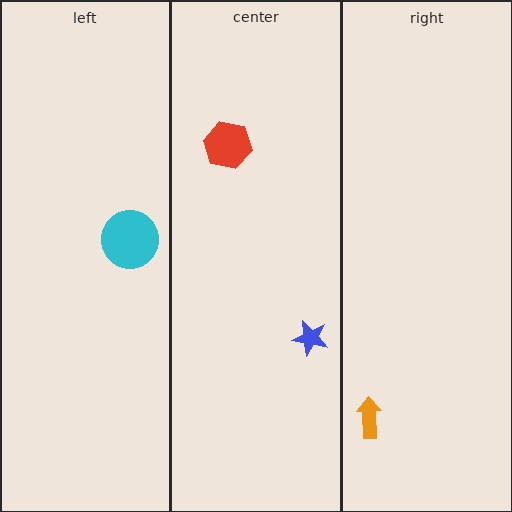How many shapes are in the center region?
2.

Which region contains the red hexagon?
The center region.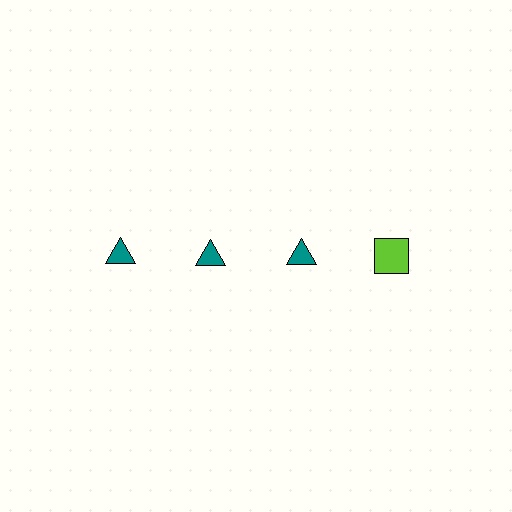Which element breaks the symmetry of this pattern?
The lime square in the top row, second from right column breaks the symmetry. All other shapes are teal triangles.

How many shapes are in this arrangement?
There are 4 shapes arranged in a grid pattern.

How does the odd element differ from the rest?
It differs in both color (lime instead of teal) and shape (square instead of triangle).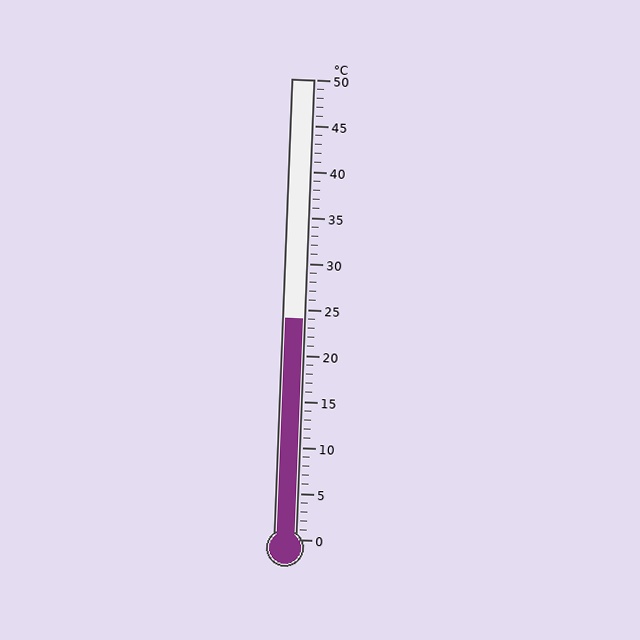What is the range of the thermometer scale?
The thermometer scale ranges from 0°C to 50°C.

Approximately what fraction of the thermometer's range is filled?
The thermometer is filled to approximately 50% of its range.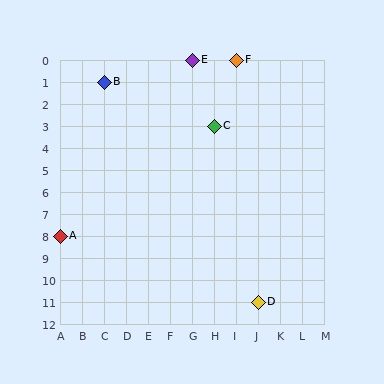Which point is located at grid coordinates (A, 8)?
Point A is at (A, 8).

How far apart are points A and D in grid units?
Points A and D are 9 columns and 3 rows apart (about 9.5 grid units diagonally).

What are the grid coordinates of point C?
Point C is at grid coordinates (H, 3).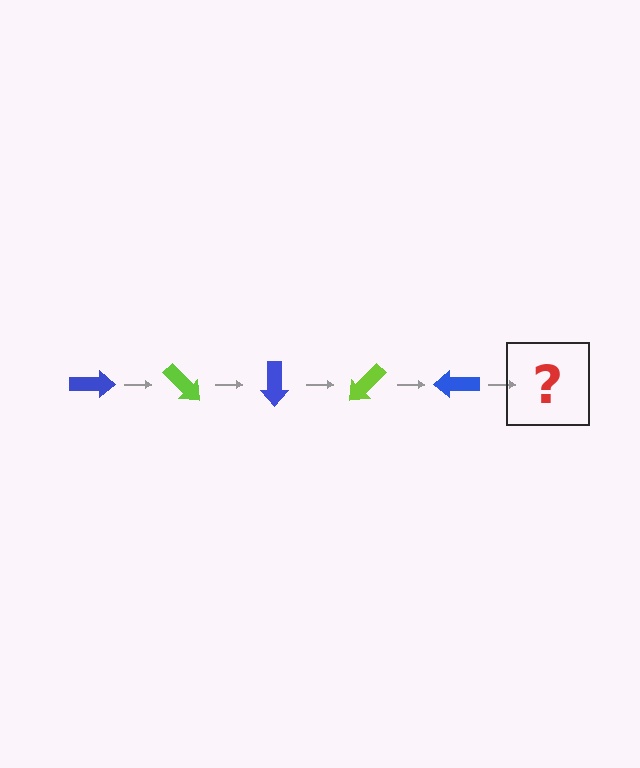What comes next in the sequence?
The next element should be a lime arrow, rotated 225 degrees from the start.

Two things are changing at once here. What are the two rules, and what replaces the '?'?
The two rules are that it rotates 45 degrees each step and the color cycles through blue and lime. The '?' should be a lime arrow, rotated 225 degrees from the start.